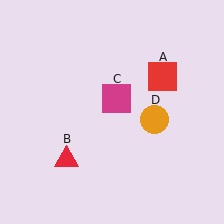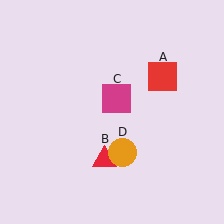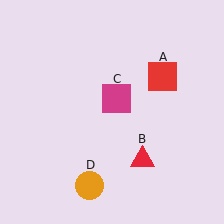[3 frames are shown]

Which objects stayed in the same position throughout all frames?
Red square (object A) and magenta square (object C) remained stationary.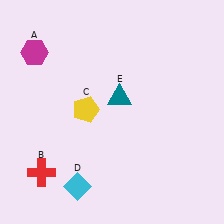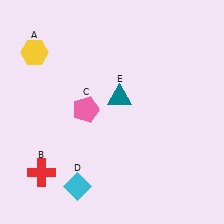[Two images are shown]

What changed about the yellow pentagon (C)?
In Image 1, C is yellow. In Image 2, it changed to pink.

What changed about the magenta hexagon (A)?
In Image 1, A is magenta. In Image 2, it changed to yellow.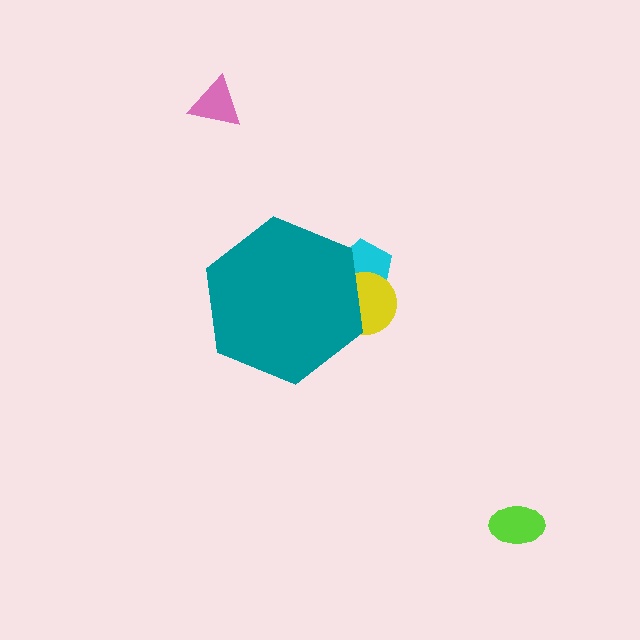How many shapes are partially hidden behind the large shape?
2 shapes are partially hidden.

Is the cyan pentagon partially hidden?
Yes, the cyan pentagon is partially hidden behind the teal hexagon.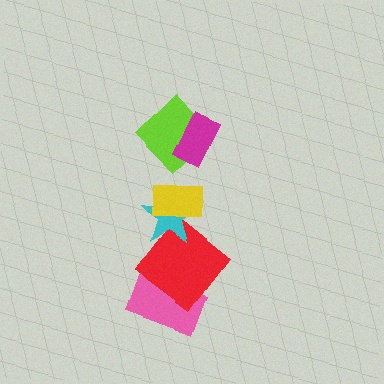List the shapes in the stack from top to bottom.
From top to bottom: the magenta rectangle, the lime diamond, the yellow rectangle, the cyan star, the red diamond, the pink rectangle.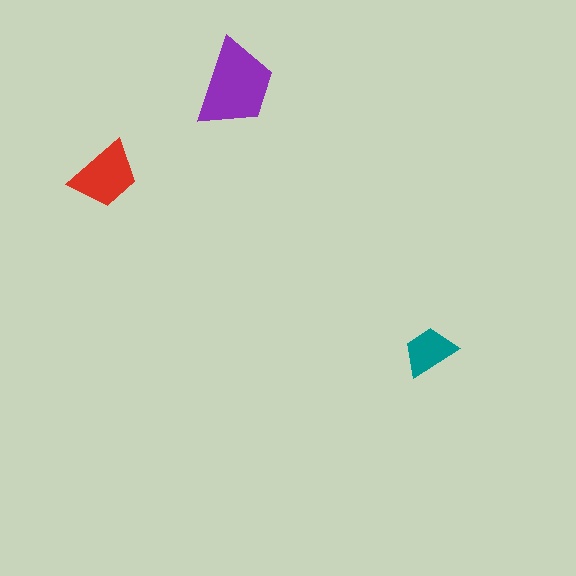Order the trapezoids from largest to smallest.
the purple one, the red one, the teal one.